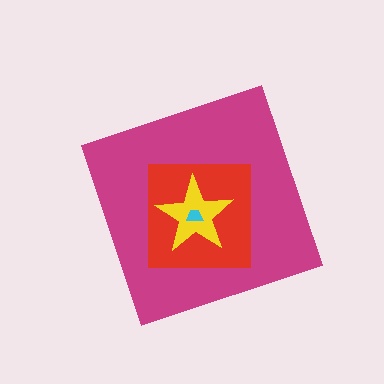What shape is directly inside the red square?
The yellow star.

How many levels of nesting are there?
4.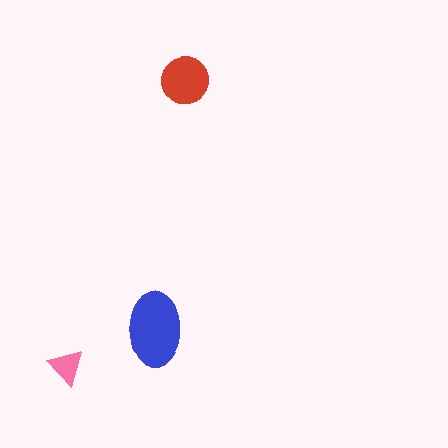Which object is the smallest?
The pink triangle.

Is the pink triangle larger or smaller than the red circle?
Smaller.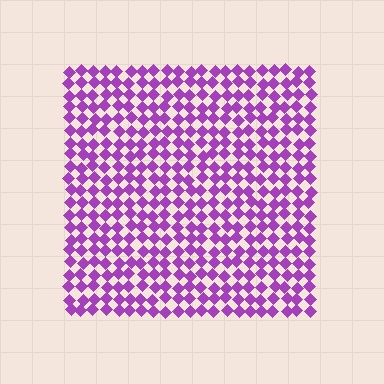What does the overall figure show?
The overall figure shows a square.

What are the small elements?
The small elements are diamonds.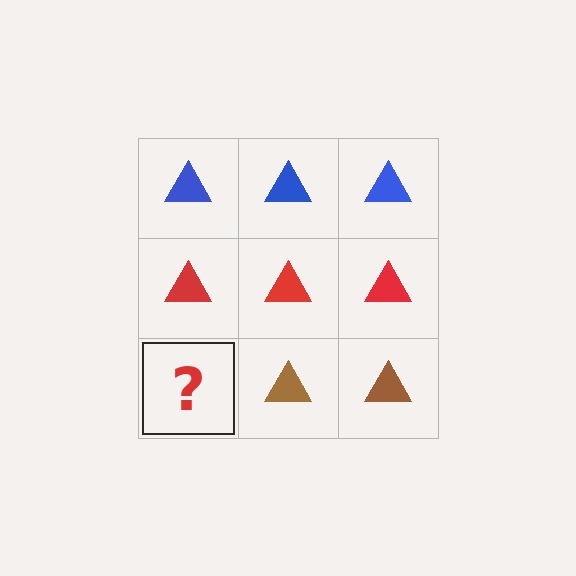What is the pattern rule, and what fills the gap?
The rule is that each row has a consistent color. The gap should be filled with a brown triangle.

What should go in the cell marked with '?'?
The missing cell should contain a brown triangle.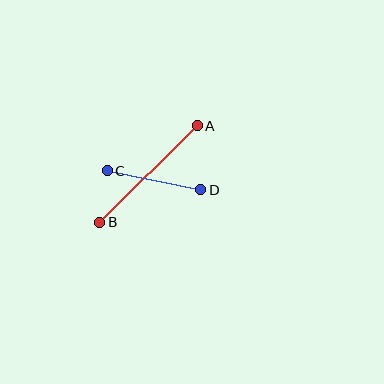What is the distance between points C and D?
The distance is approximately 95 pixels.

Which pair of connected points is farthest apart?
Points A and B are farthest apart.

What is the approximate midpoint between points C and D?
The midpoint is at approximately (154, 180) pixels.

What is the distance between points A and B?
The distance is approximately 137 pixels.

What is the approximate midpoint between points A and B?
The midpoint is at approximately (148, 174) pixels.